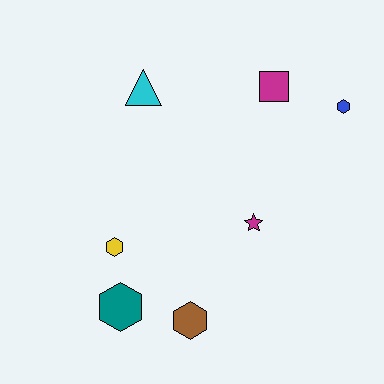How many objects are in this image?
There are 7 objects.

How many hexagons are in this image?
There are 4 hexagons.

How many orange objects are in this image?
There are no orange objects.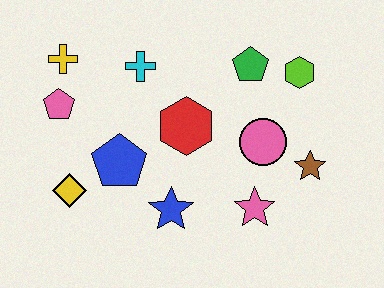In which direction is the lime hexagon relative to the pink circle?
The lime hexagon is above the pink circle.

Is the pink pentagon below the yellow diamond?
No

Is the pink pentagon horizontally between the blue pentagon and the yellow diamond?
No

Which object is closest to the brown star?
The pink circle is closest to the brown star.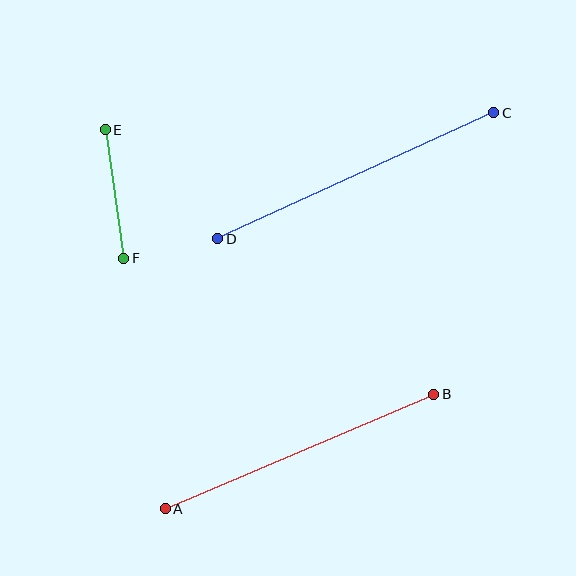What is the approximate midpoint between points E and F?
The midpoint is at approximately (115, 194) pixels.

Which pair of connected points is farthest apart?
Points C and D are farthest apart.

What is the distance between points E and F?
The distance is approximately 130 pixels.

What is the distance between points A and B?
The distance is approximately 292 pixels.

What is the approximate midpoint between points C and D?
The midpoint is at approximately (356, 176) pixels.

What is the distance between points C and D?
The distance is approximately 303 pixels.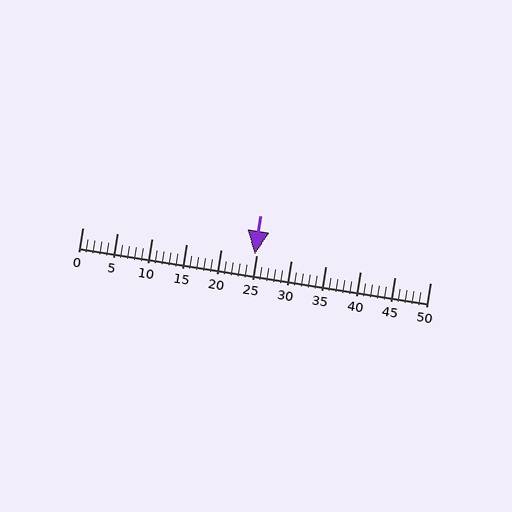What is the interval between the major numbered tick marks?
The major tick marks are spaced 5 units apart.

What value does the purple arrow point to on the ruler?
The purple arrow points to approximately 25.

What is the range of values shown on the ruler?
The ruler shows values from 0 to 50.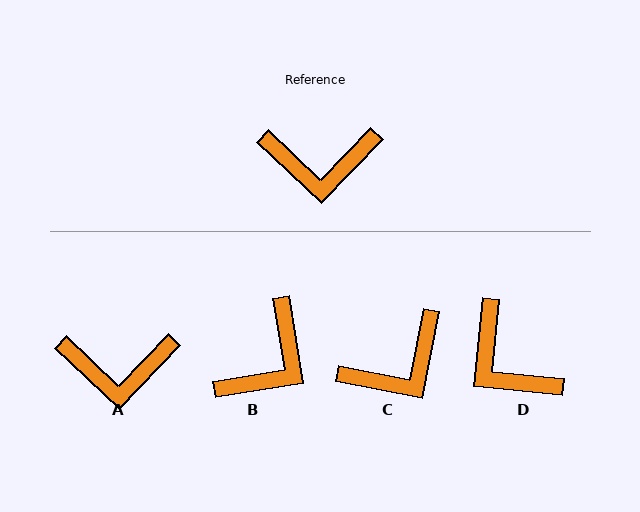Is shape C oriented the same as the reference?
No, it is off by about 33 degrees.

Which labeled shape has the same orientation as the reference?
A.